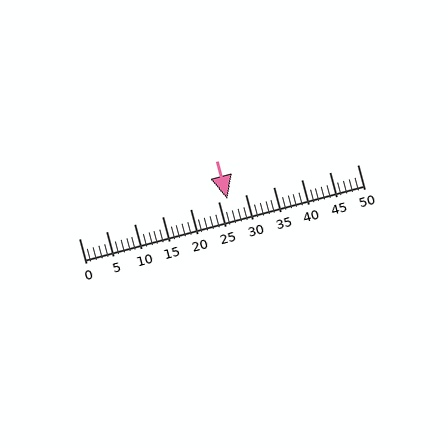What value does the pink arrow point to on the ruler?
The pink arrow points to approximately 27.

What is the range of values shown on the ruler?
The ruler shows values from 0 to 50.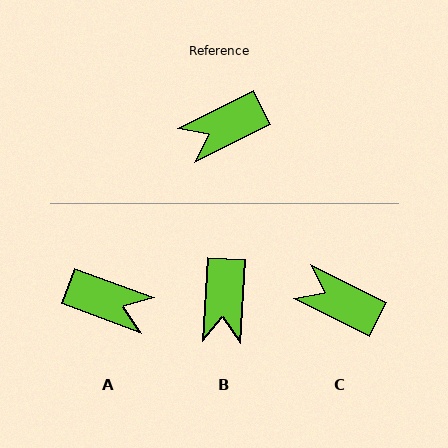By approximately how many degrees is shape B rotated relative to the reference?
Approximately 60 degrees counter-clockwise.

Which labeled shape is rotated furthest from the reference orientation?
A, about 133 degrees away.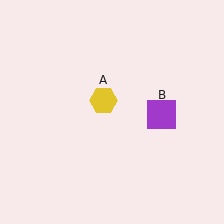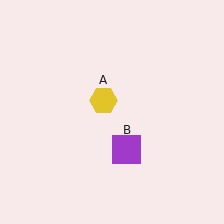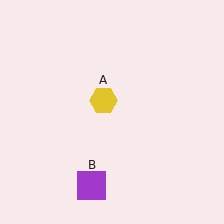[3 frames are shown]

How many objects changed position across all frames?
1 object changed position: purple square (object B).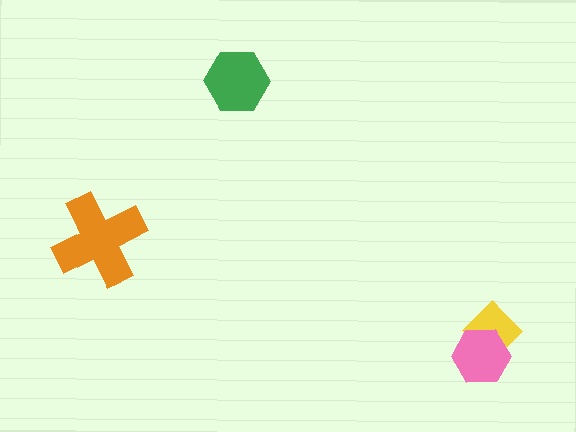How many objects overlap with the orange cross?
0 objects overlap with the orange cross.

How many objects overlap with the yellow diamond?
1 object overlaps with the yellow diamond.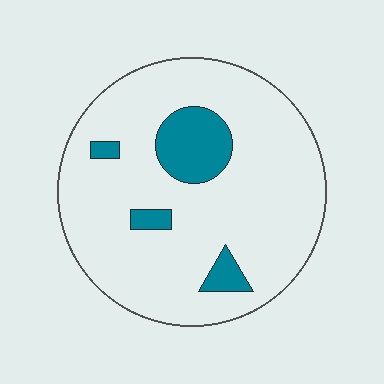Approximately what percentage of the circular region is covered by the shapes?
Approximately 15%.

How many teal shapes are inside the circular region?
4.